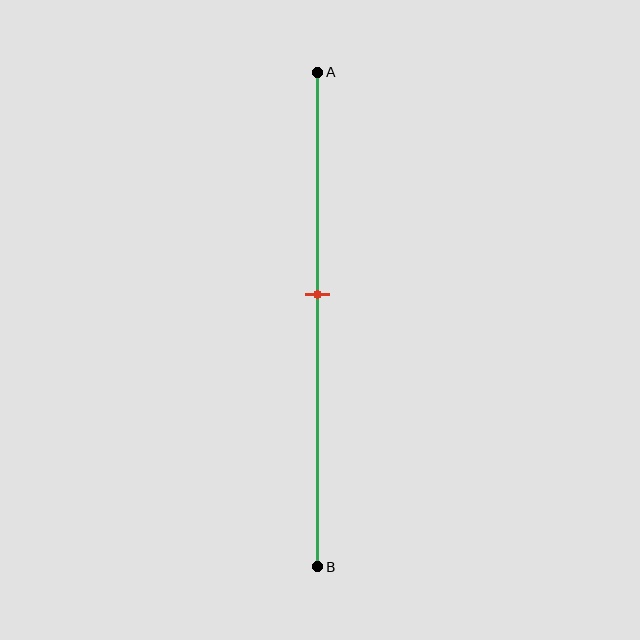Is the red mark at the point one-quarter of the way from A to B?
No, the mark is at about 45% from A, not at the 25% one-quarter point.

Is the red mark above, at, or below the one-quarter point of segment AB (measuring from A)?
The red mark is below the one-quarter point of segment AB.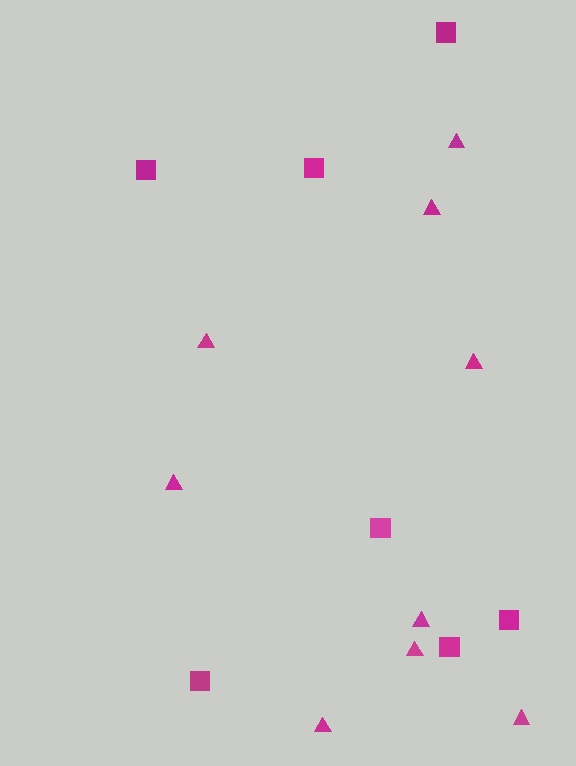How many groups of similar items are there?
There are 2 groups: one group of triangles (9) and one group of squares (7).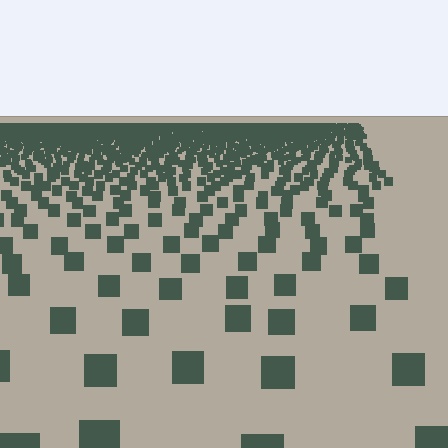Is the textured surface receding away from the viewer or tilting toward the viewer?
The surface is receding away from the viewer. Texture elements get smaller and denser toward the top.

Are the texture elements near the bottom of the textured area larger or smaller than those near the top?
Larger. Near the bottom, elements are closer to the viewer and appear at a bigger on-screen size.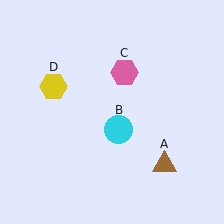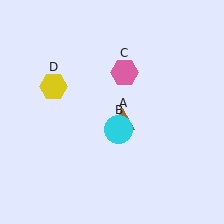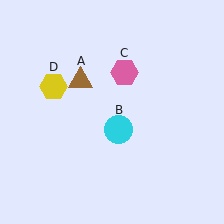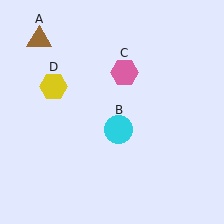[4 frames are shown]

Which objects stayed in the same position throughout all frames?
Cyan circle (object B) and pink hexagon (object C) and yellow hexagon (object D) remained stationary.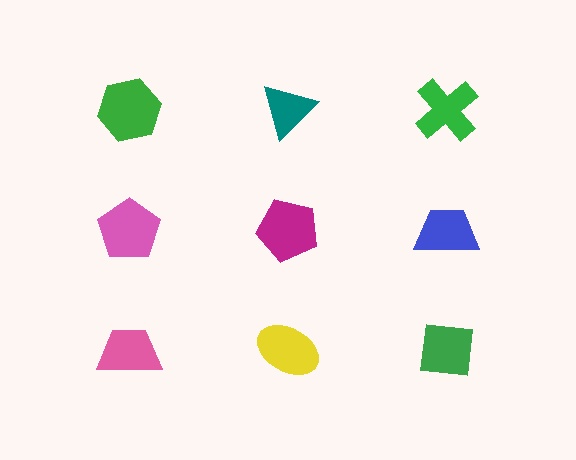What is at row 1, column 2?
A teal triangle.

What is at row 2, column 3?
A blue trapezoid.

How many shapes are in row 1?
3 shapes.